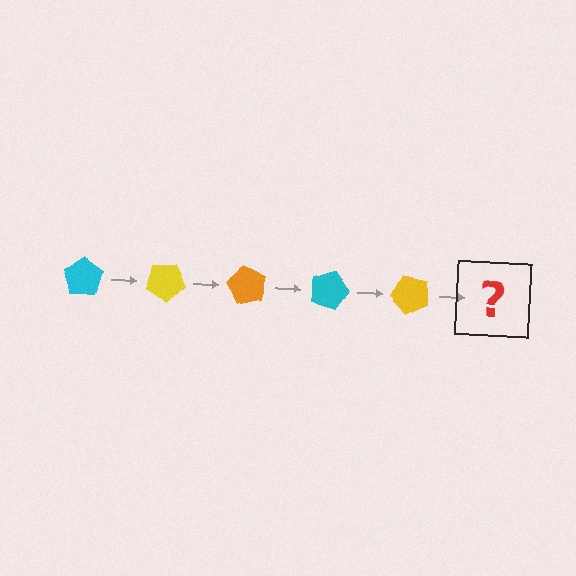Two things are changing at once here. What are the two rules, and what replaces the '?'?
The two rules are that it rotates 30 degrees each step and the color cycles through cyan, yellow, and orange. The '?' should be an orange pentagon, rotated 150 degrees from the start.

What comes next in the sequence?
The next element should be an orange pentagon, rotated 150 degrees from the start.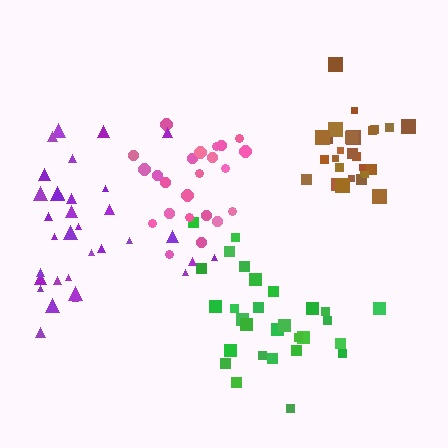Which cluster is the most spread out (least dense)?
Purple.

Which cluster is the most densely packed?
Brown.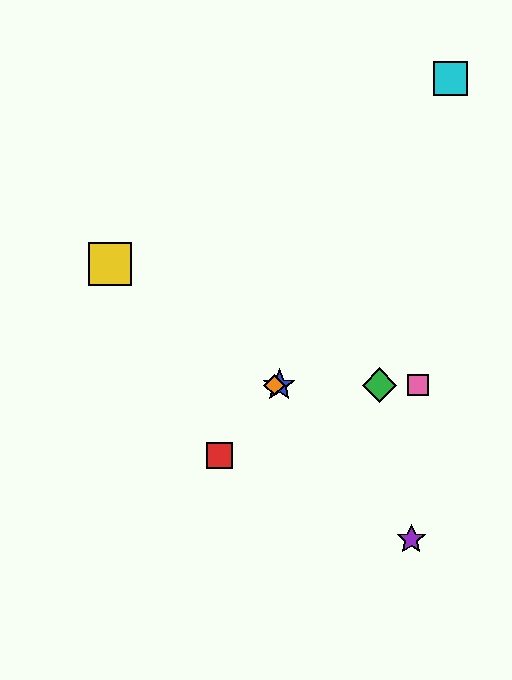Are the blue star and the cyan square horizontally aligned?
No, the blue star is at y≈385 and the cyan square is at y≈78.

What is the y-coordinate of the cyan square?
The cyan square is at y≈78.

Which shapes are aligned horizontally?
The blue star, the green diamond, the orange diamond, the pink square are aligned horizontally.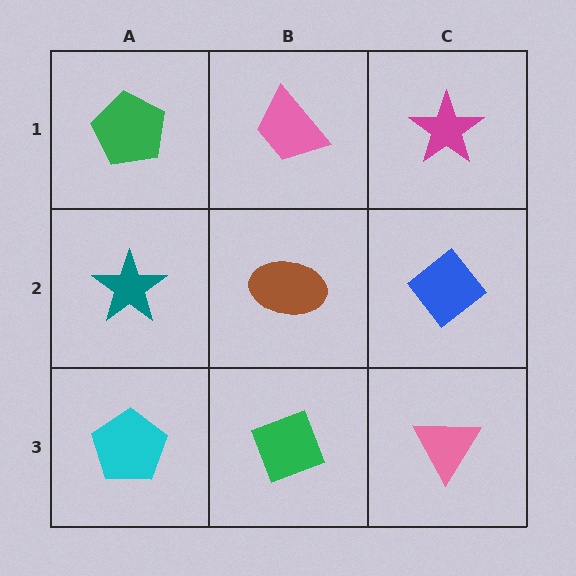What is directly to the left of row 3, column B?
A cyan pentagon.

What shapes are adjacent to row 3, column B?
A brown ellipse (row 2, column B), a cyan pentagon (row 3, column A), a pink triangle (row 3, column C).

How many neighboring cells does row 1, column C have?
2.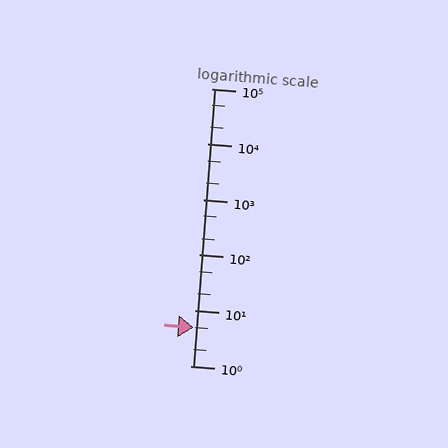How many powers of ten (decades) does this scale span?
The scale spans 5 decades, from 1 to 100000.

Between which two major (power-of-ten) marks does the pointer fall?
The pointer is between 1 and 10.